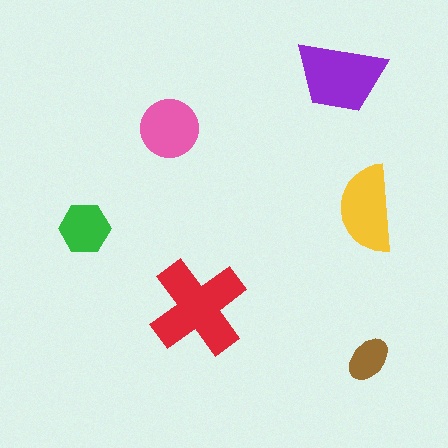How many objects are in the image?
There are 6 objects in the image.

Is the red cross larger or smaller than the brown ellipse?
Larger.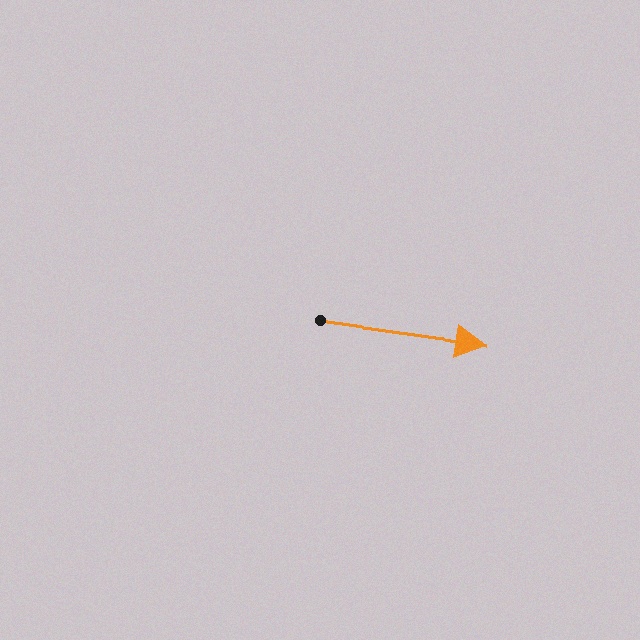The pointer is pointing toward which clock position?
Roughly 3 o'clock.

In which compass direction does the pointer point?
East.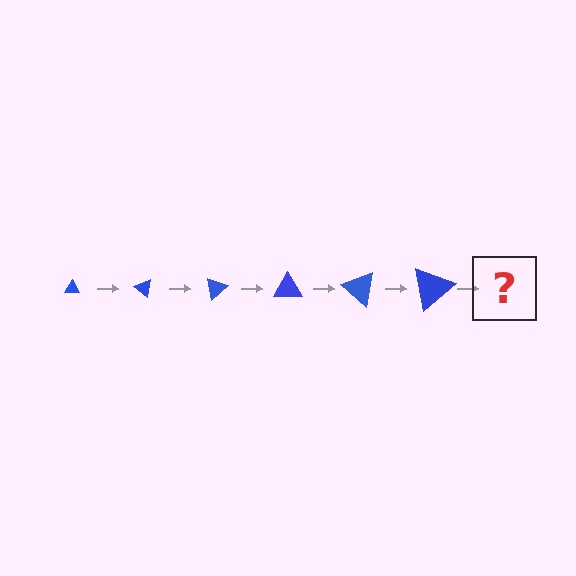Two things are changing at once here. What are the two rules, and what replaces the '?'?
The two rules are that the triangle grows larger each step and it rotates 40 degrees each step. The '?' should be a triangle, larger than the previous one and rotated 240 degrees from the start.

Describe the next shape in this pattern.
It should be a triangle, larger than the previous one and rotated 240 degrees from the start.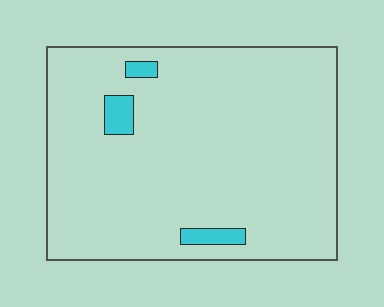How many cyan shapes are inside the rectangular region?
3.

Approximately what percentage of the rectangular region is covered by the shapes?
Approximately 5%.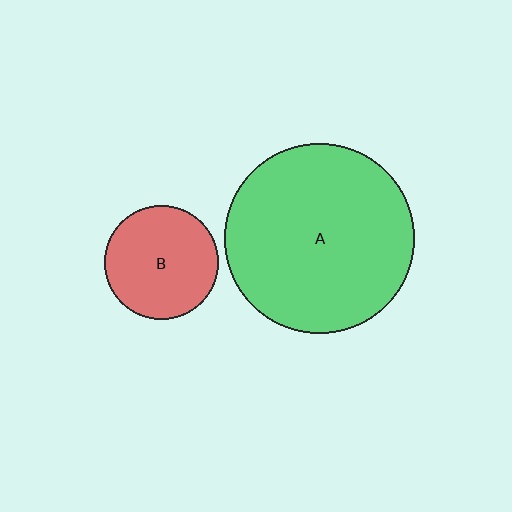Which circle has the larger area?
Circle A (green).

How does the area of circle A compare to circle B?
Approximately 2.8 times.